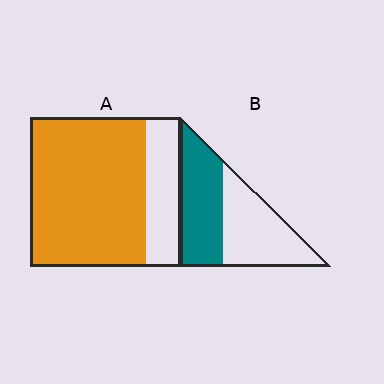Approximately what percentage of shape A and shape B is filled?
A is approximately 75% and B is approximately 50%.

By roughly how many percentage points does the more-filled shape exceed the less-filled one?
By roughly 30 percentage points (A over B).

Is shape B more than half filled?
Roughly half.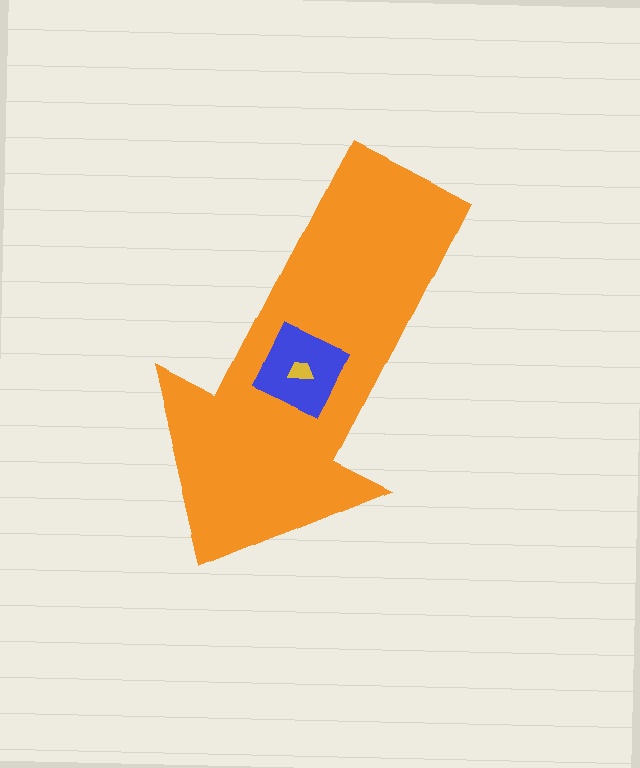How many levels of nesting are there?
3.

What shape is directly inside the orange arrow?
The blue diamond.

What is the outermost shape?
The orange arrow.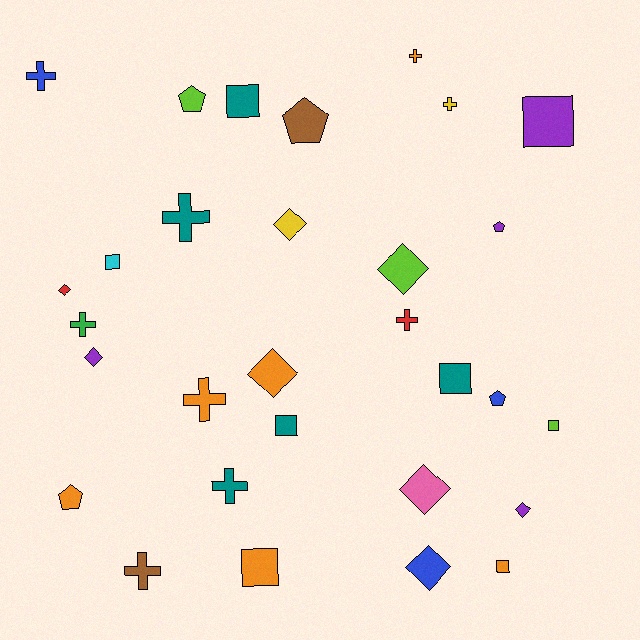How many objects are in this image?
There are 30 objects.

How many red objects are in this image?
There are 2 red objects.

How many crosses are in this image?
There are 9 crosses.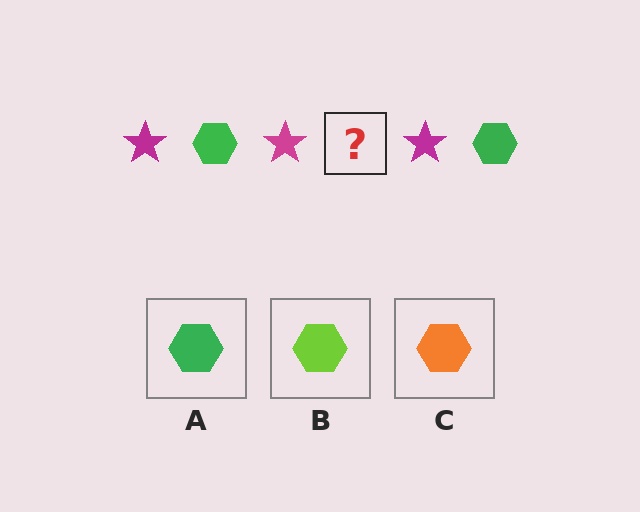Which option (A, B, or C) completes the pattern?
A.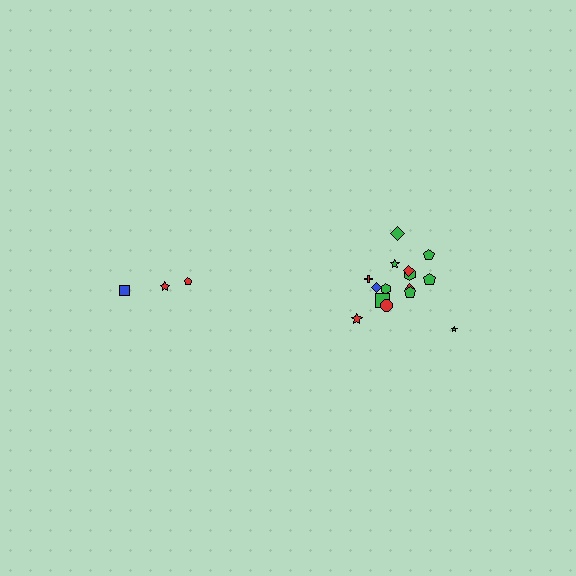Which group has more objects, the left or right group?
The right group.